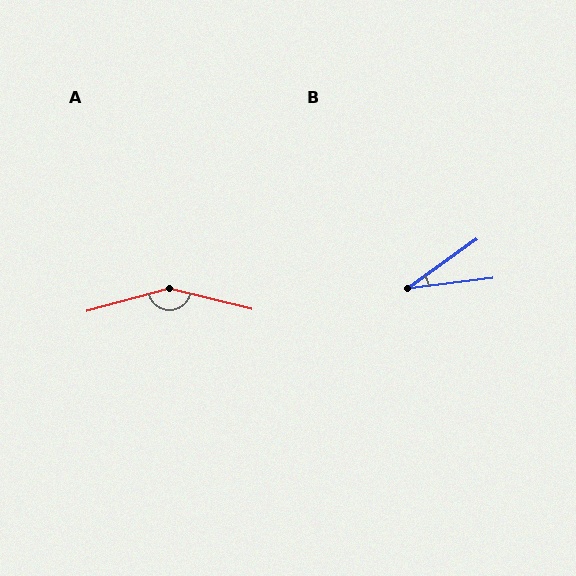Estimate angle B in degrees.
Approximately 29 degrees.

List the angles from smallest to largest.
B (29°), A (151°).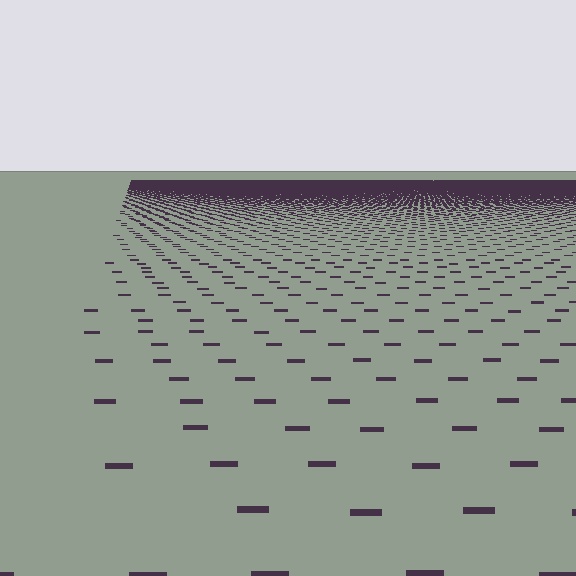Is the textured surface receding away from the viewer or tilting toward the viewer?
The surface is receding away from the viewer. Texture elements get smaller and denser toward the top.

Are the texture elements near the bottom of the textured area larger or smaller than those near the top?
Larger. Near the bottom, elements are closer to the viewer and appear at a bigger on-screen size.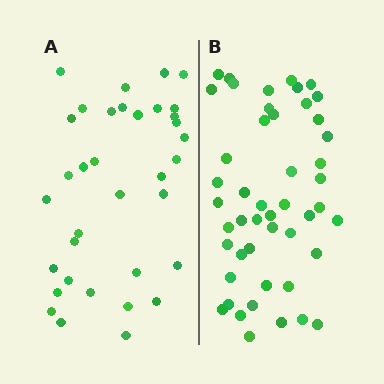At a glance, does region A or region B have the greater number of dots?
Region B (the right region) has more dots.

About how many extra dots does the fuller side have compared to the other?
Region B has approximately 15 more dots than region A.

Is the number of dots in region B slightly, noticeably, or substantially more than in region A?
Region B has noticeably more, but not dramatically so. The ratio is roughly 1.4 to 1.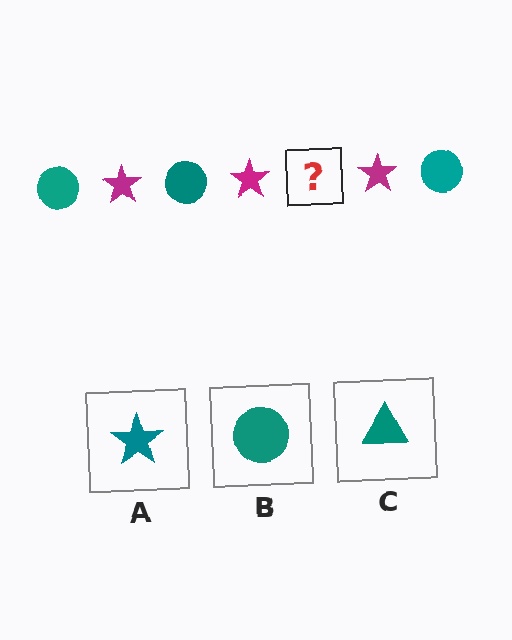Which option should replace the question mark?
Option B.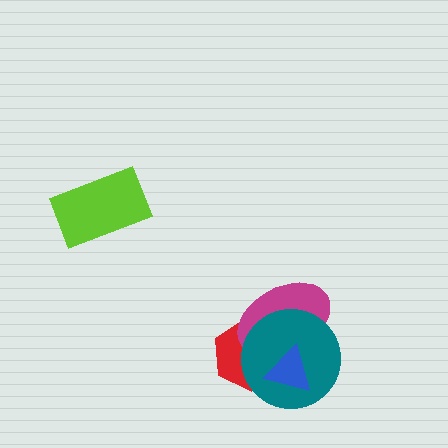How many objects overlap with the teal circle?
3 objects overlap with the teal circle.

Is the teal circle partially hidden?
Yes, it is partially covered by another shape.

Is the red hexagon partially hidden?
Yes, it is partially covered by another shape.